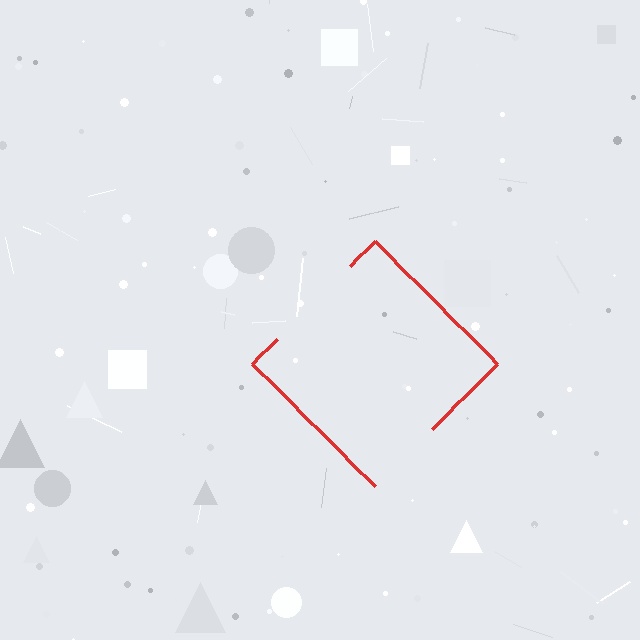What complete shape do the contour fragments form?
The contour fragments form a diamond.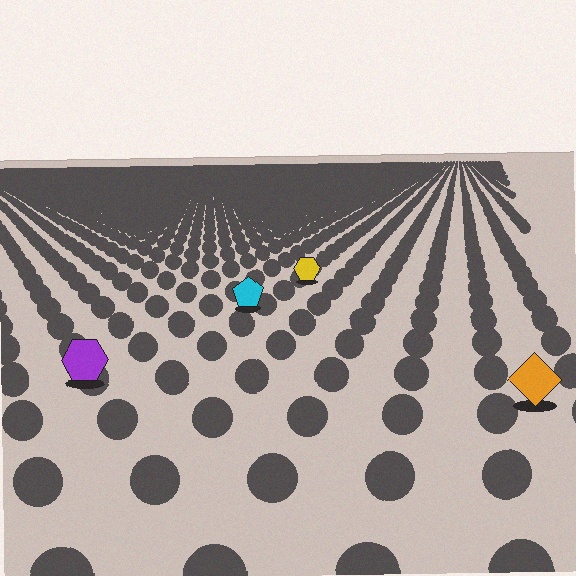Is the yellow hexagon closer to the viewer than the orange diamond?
No. The orange diamond is closer — you can tell from the texture gradient: the ground texture is coarser near it.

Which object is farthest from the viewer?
The yellow hexagon is farthest from the viewer. It appears smaller and the ground texture around it is denser.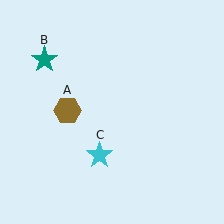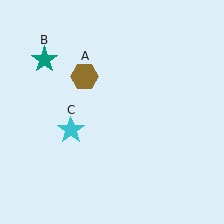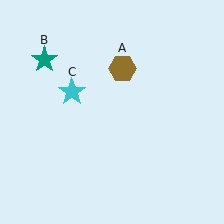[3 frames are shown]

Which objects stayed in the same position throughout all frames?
Teal star (object B) remained stationary.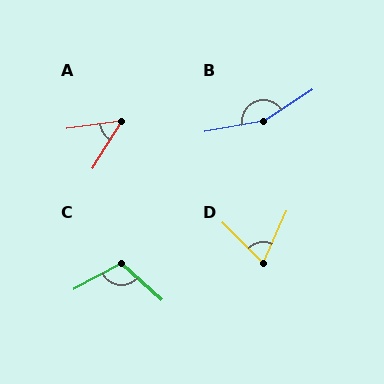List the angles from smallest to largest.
A (51°), D (70°), C (110°), B (157°).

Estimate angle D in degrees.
Approximately 70 degrees.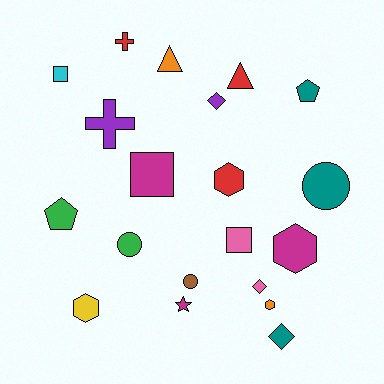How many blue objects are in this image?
There are no blue objects.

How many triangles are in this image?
There are 2 triangles.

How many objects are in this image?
There are 20 objects.